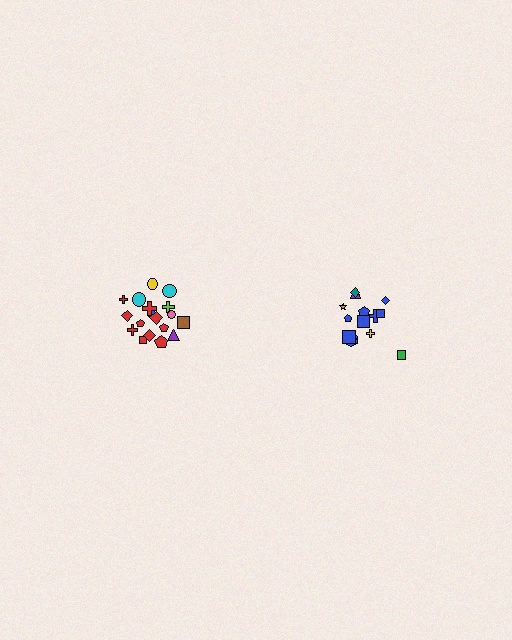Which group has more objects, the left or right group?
The left group.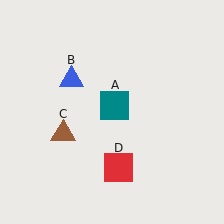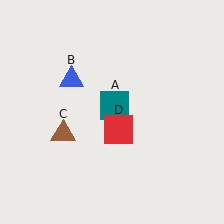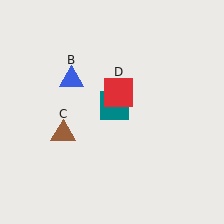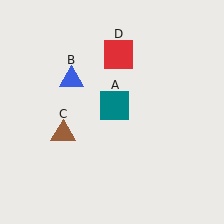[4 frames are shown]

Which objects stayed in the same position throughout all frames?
Teal square (object A) and blue triangle (object B) and brown triangle (object C) remained stationary.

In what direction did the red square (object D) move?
The red square (object D) moved up.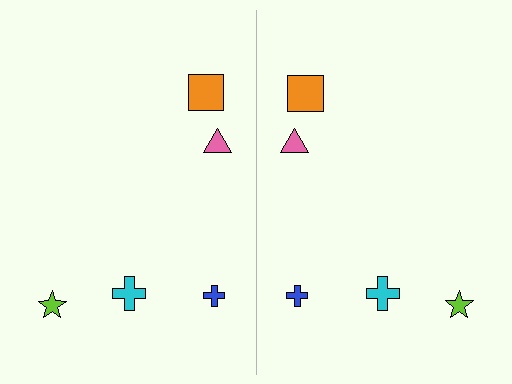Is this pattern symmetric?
Yes, this pattern has bilateral (reflection) symmetry.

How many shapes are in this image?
There are 10 shapes in this image.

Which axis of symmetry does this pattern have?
The pattern has a vertical axis of symmetry running through the center of the image.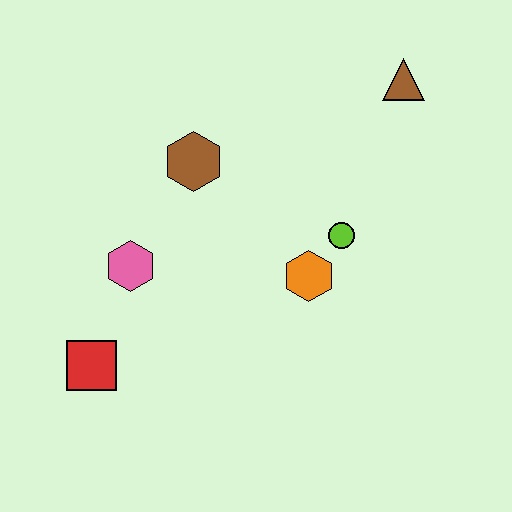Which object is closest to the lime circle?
The orange hexagon is closest to the lime circle.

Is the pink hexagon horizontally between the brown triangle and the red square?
Yes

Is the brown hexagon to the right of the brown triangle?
No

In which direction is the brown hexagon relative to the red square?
The brown hexagon is above the red square.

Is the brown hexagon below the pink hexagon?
No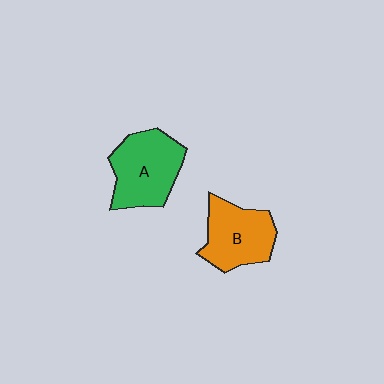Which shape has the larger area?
Shape A (green).